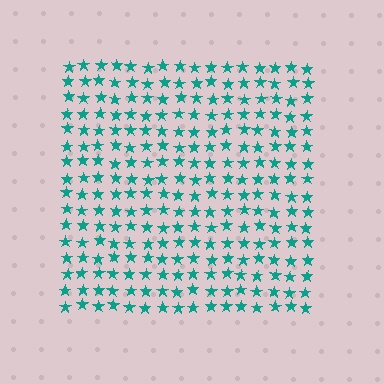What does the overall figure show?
The overall figure shows a square.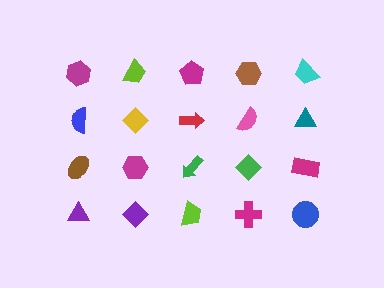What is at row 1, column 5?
A cyan trapezoid.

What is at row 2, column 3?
A red arrow.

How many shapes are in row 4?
5 shapes.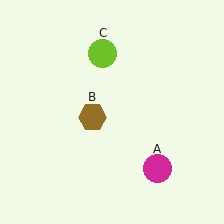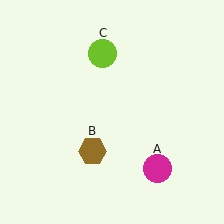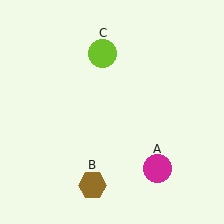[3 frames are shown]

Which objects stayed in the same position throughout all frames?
Magenta circle (object A) and lime circle (object C) remained stationary.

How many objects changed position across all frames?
1 object changed position: brown hexagon (object B).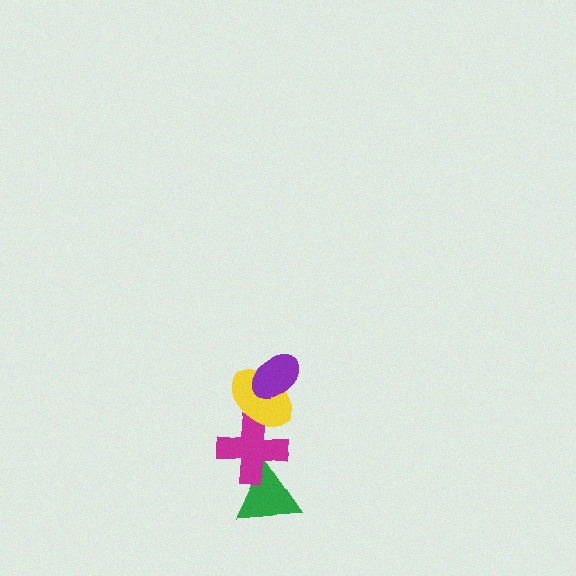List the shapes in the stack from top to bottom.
From top to bottom: the purple ellipse, the yellow ellipse, the magenta cross, the green triangle.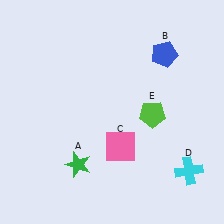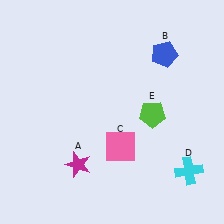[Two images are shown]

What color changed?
The star (A) changed from green in Image 1 to magenta in Image 2.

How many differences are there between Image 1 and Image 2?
There is 1 difference between the two images.